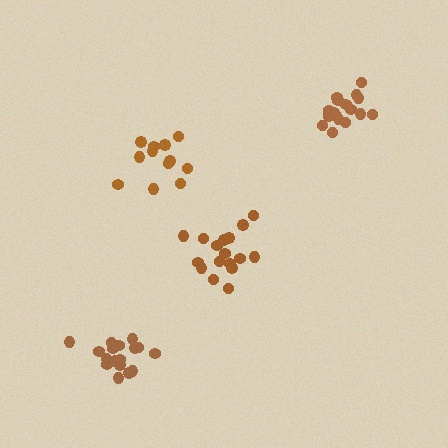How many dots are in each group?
Group 1: 17 dots, Group 2: 12 dots, Group 3: 18 dots, Group 4: 17 dots (64 total).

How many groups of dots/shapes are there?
There are 4 groups.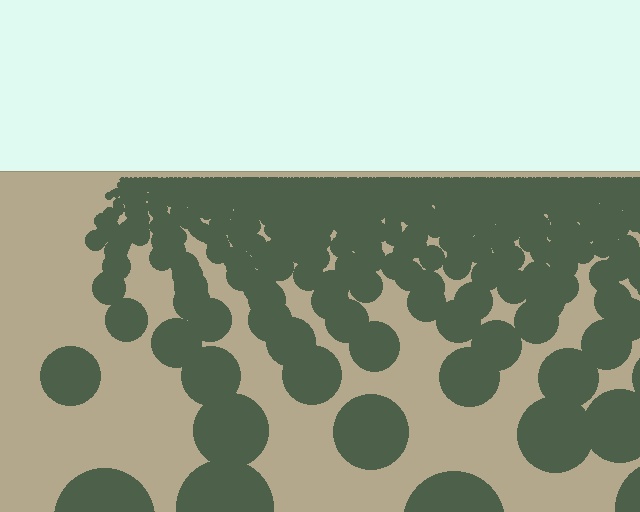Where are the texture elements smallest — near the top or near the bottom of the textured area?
Near the top.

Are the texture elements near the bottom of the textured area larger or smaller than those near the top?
Larger. Near the bottom, elements are closer to the viewer and appear at a bigger on-screen size.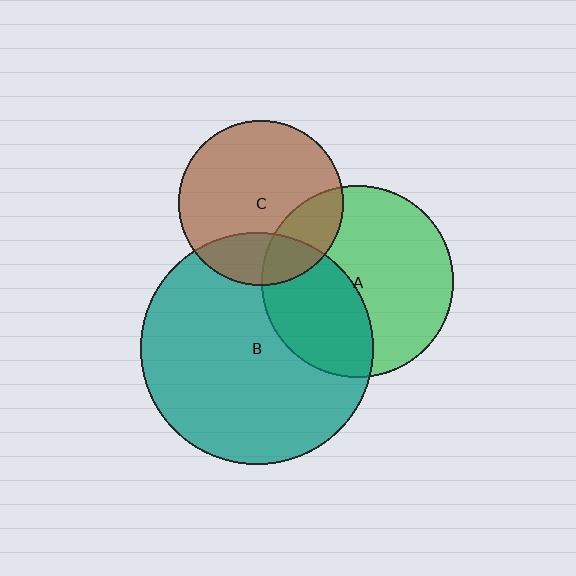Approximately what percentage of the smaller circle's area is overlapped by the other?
Approximately 40%.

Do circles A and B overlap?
Yes.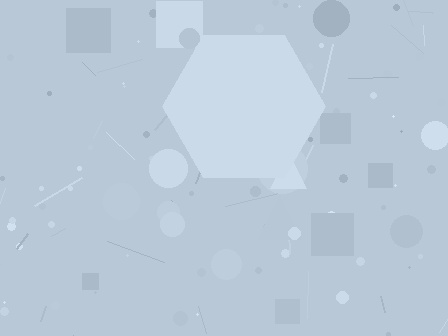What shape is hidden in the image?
A hexagon is hidden in the image.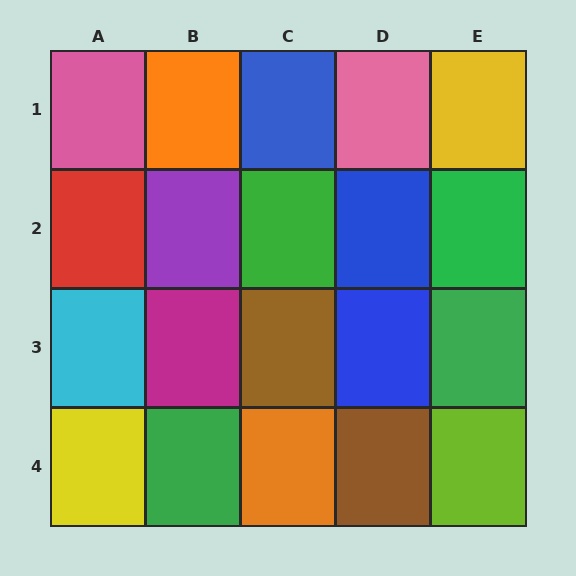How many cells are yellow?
2 cells are yellow.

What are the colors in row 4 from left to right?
Yellow, green, orange, brown, lime.